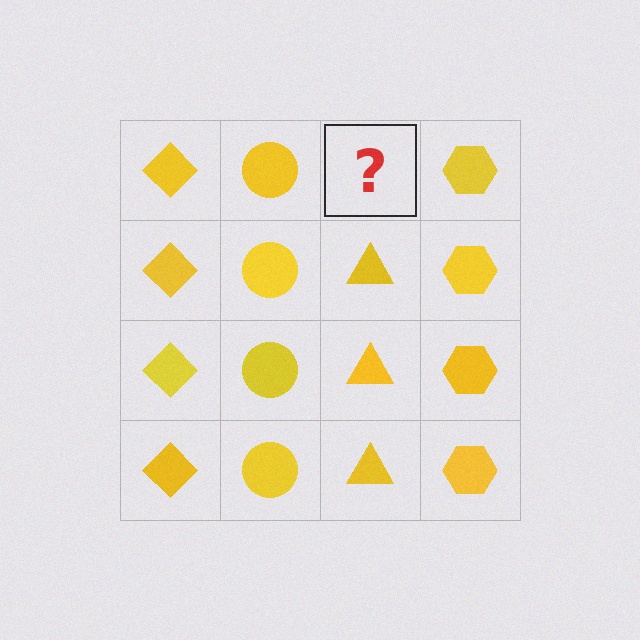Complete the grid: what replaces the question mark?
The question mark should be replaced with a yellow triangle.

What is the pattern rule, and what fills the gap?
The rule is that each column has a consistent shape. The gap should be filled with a yellow triangle.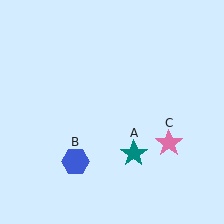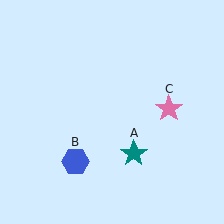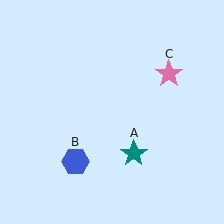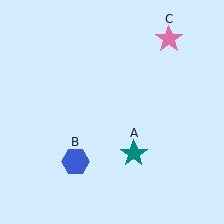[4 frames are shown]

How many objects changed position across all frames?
1 object changed position: pink star (object C).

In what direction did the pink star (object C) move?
The pink star (object C) moved up.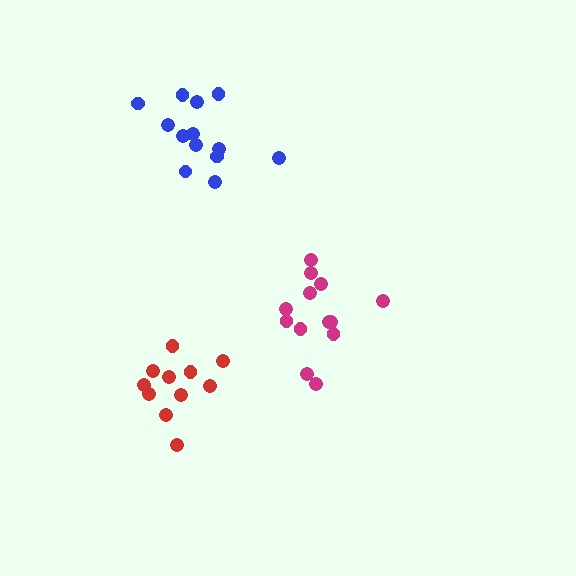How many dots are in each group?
Group 1: 13 dots, Group 2: 11 dots, Group 3: 13 dots (37 total).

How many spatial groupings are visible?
There are 3 spatial groupings.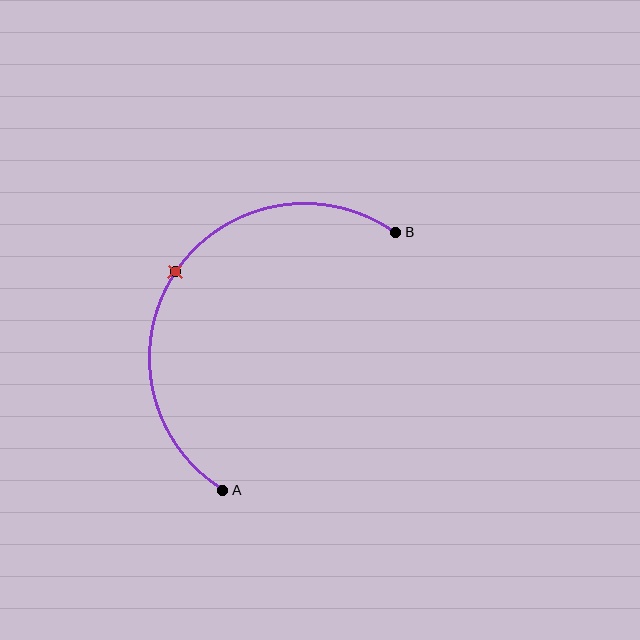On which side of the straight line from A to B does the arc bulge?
The arc bulges above and to the left of the straight line connecting A and B.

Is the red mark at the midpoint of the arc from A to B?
Yes. The red mark lies on the arc at equal arc-length from both A and B — it is the arc midpoint.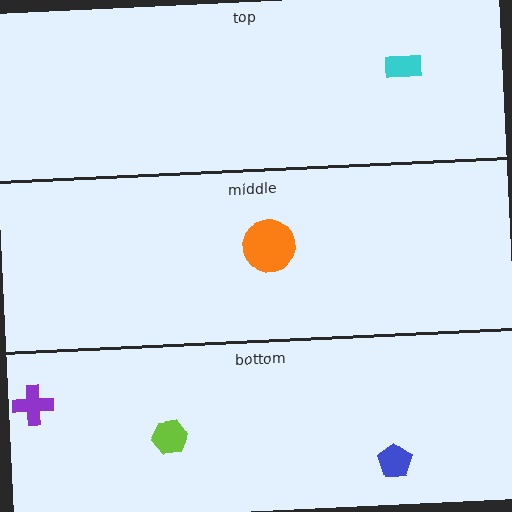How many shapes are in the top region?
1.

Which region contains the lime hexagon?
The bottom region.